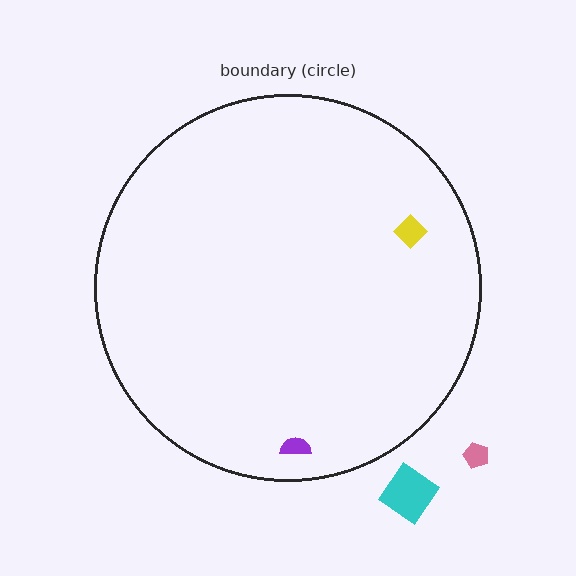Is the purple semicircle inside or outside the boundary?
Inside.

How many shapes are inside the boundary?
2 inside, 2 outside.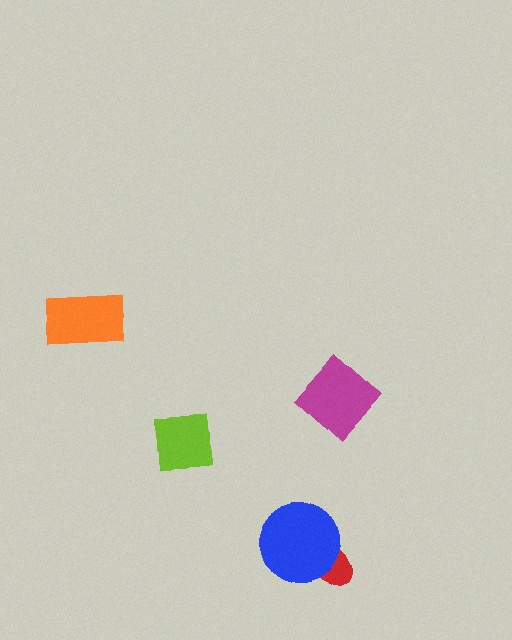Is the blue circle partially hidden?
No, no other shape covers it.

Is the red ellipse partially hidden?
Yes, it is partially covered by another shape.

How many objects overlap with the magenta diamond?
0 objects overlap with the magenta diamond.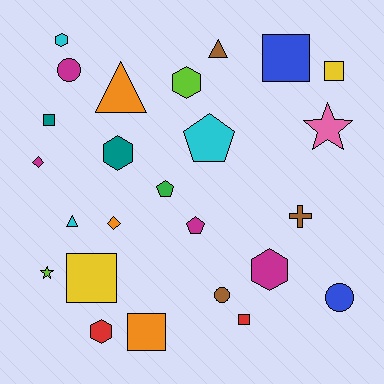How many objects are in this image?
There are 25 objects.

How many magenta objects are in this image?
There are 4 magenta objects.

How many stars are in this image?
There are 2 stars.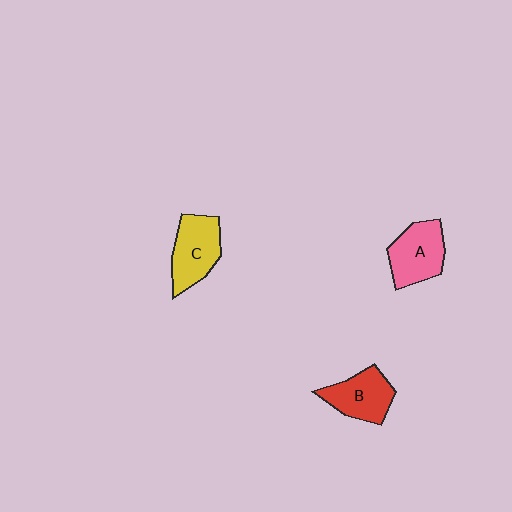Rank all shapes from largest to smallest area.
From largest to smallest: C (yellow), A (pink), B (red).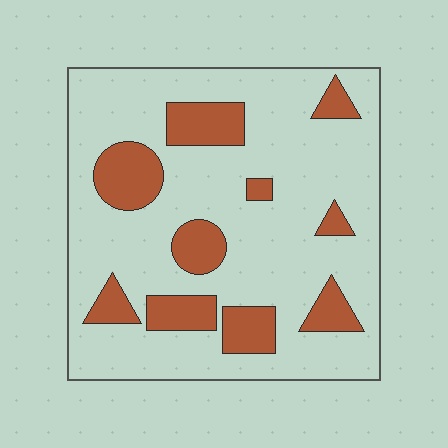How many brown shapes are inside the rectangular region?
10.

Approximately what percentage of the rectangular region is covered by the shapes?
Approximately 20%.